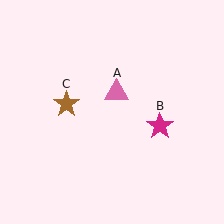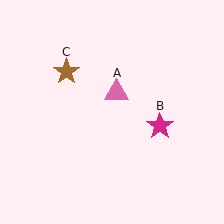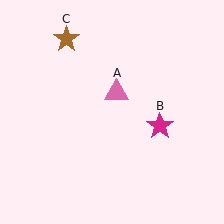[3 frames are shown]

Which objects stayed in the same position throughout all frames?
Pink triangle (object A) and magenta star (object B) remained stationary.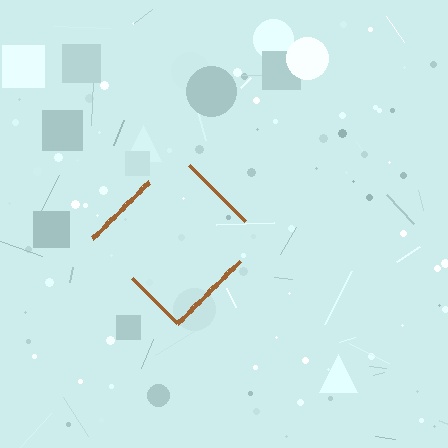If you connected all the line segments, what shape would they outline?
They would outline a diamond.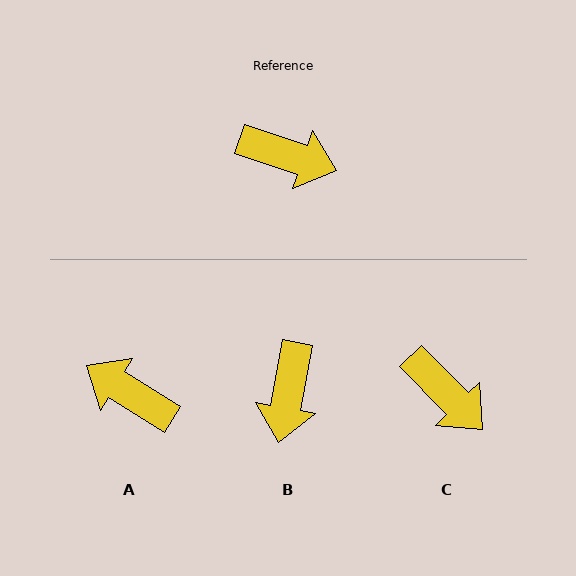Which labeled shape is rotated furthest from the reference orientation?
A, about 166 degrees away.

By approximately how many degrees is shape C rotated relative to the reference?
Approximately 27 degrees clockwise.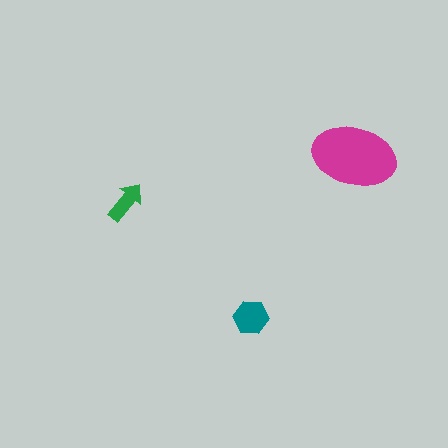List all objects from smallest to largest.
The green arrow, the teal hexagon, the magenta ellipse.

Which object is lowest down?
The teal hexagon is bottommost.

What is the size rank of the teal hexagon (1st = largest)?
2nd.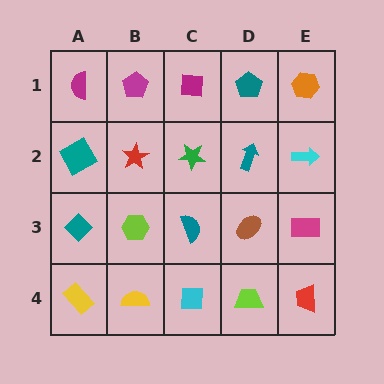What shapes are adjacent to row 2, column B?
A magenta pentagon (row 1, column B), a lime hexagon (row 3, column B), a teal square (row 2, column A), a green star (row 2, column C).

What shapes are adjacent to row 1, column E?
A cyan arrow (row 2, column E), a teal pentagon (row 1, column D).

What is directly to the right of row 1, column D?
An orange hexagon.